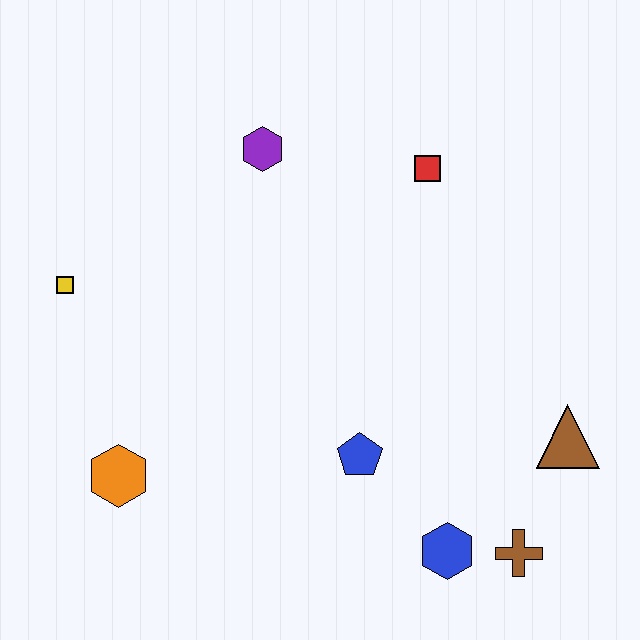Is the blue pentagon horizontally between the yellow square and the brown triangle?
Yes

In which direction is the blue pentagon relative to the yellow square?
The blue pentagon is to the right of the yellow square.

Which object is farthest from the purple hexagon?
The brown cross is farthest from the purple hexagon.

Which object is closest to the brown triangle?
The brown cross is closest to the brown triangle.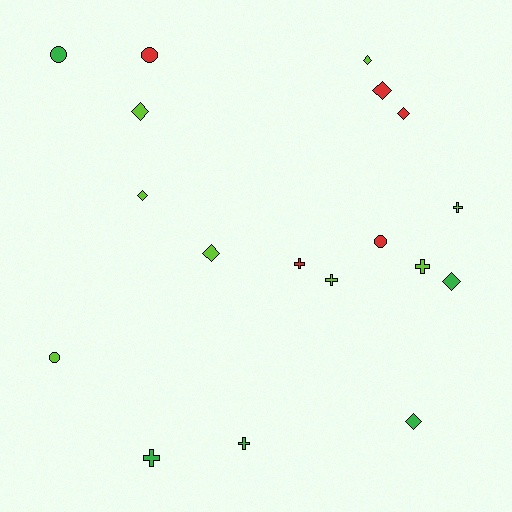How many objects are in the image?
There are 18 objects.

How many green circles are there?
There is 1 green circle.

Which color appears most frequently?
Lime, with 8 objects.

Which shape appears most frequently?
Diamond, with 8 objects.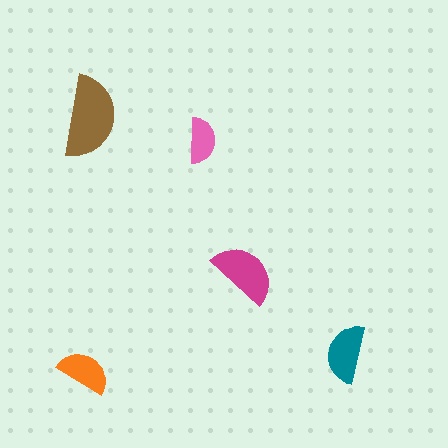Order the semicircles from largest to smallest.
the brown one, the magenta one, the teal one, the orange one, the pink one.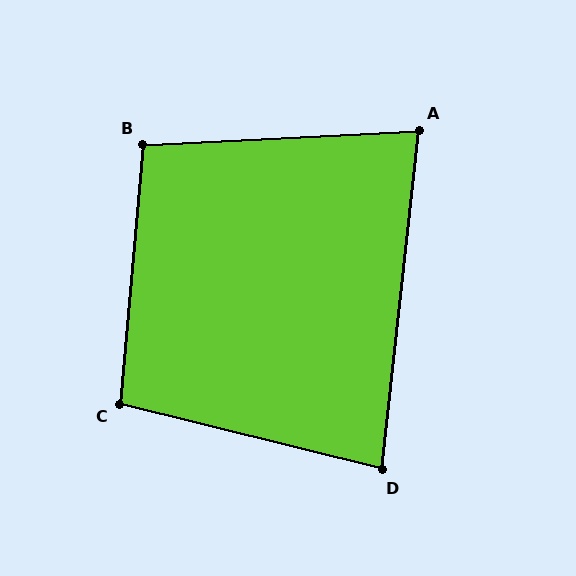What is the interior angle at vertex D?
Approximately 82 degrees (acute).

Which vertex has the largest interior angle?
C, at approximately 99 degrees.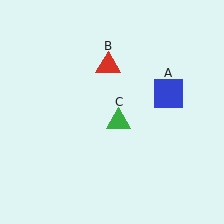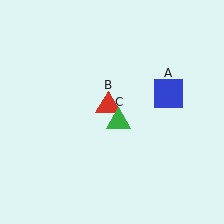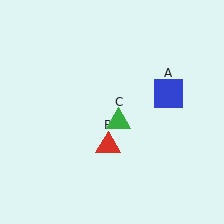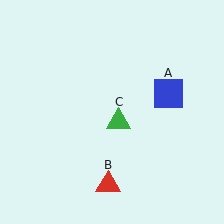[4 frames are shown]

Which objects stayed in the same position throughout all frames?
Blue square (object A) and green triangle (object C) remained stationary.